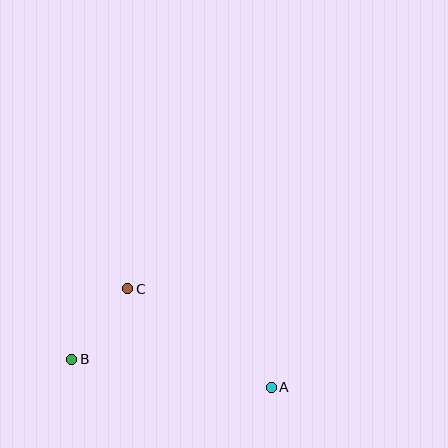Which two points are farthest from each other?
Points A and B are farthest from each other.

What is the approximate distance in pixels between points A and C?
The distance between A and C is approximately 174 pixels.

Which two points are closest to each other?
Points B and C are closest to each other.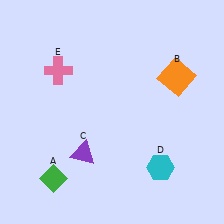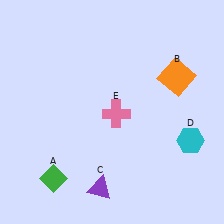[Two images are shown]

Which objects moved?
The objects that moved are: the purple triangle (C), the cyan hexagon (D), the pink cross (E).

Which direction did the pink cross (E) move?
The pink cross (E) moved right.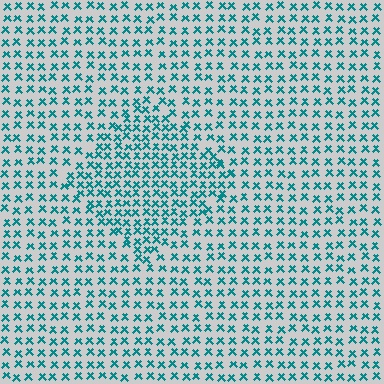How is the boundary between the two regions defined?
The boundary is defined by a change in element density (approximately 1.6x ratio). All elements are the same color, size, and shape.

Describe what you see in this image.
The image contains small teal elements arranged at two different densities. A diamond-shaped region is visible where the elements are more densely packed than the surrounding area.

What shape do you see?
I see a diamond.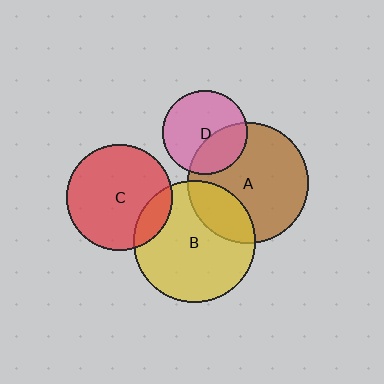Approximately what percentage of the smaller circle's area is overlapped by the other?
Approximately 15%.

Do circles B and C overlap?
Yes.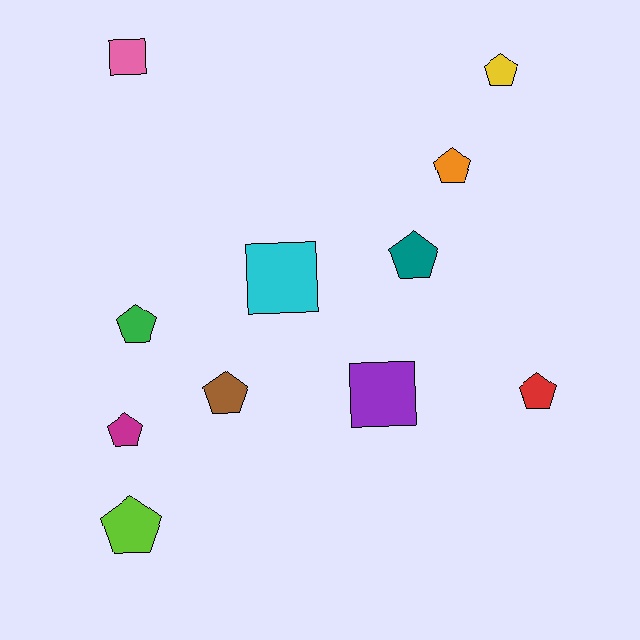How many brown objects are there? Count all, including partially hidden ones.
There is 1 brown object.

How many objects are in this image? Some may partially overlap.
There are 11 objects.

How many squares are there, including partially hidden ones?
There are 3 squares.